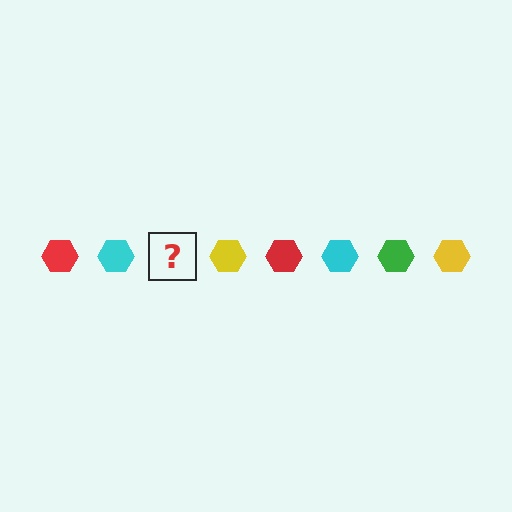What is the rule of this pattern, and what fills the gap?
The rule is that the pattern cycles through red, cyan, green, yellow hexagons. The gap should be filled with a green hexagon.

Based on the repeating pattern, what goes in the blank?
The blank should be a green hexagon.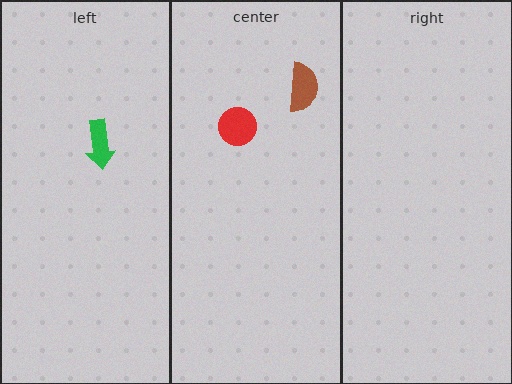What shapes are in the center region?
The red circle, the brown semicircle.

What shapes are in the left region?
The green arrow.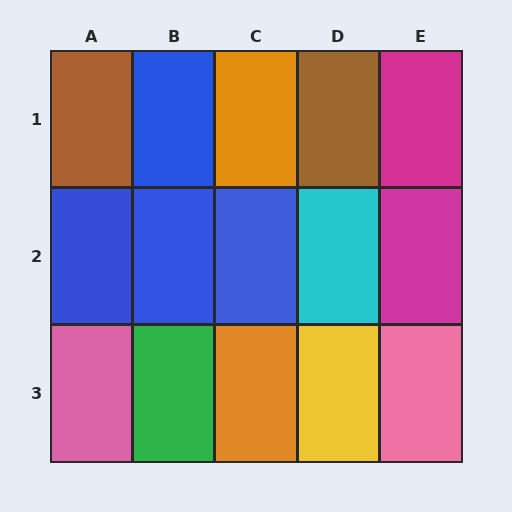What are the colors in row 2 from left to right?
Blue, blue, blue, cyan, magenta.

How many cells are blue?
4 cells are blue.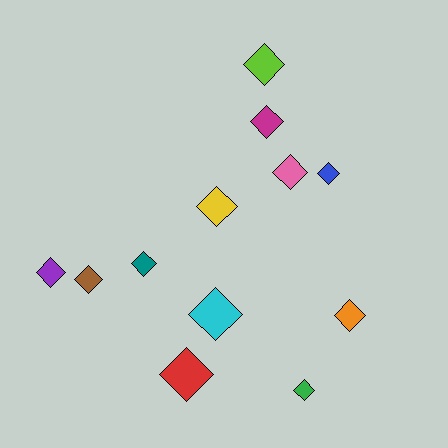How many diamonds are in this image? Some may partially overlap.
There are 12 diamonds.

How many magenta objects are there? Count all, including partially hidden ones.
There is 1 magenta object.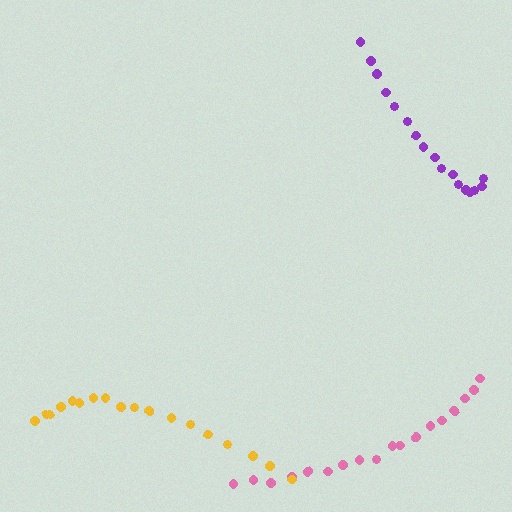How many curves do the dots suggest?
There are 3 distinct paths.